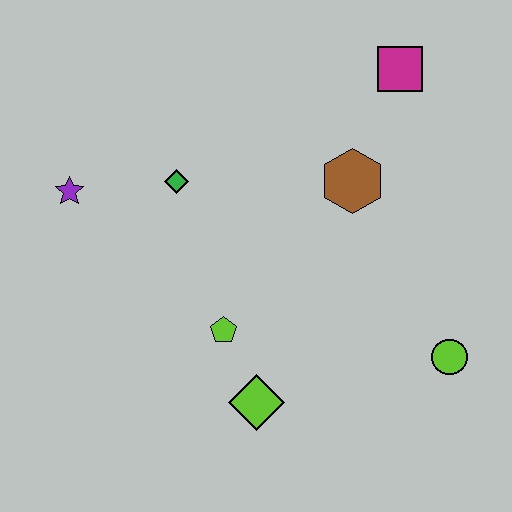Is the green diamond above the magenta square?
No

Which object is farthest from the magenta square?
The lime diamond is farthest from the magenta square.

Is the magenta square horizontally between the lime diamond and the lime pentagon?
No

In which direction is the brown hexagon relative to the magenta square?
The brown hexagon is below the magenta square.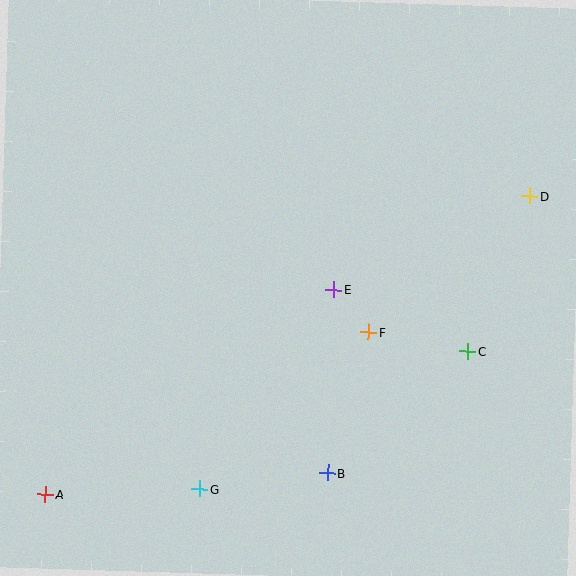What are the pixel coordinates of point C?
Point C is at (468, 351).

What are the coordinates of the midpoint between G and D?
The midpoint between G and D is at (364, 343).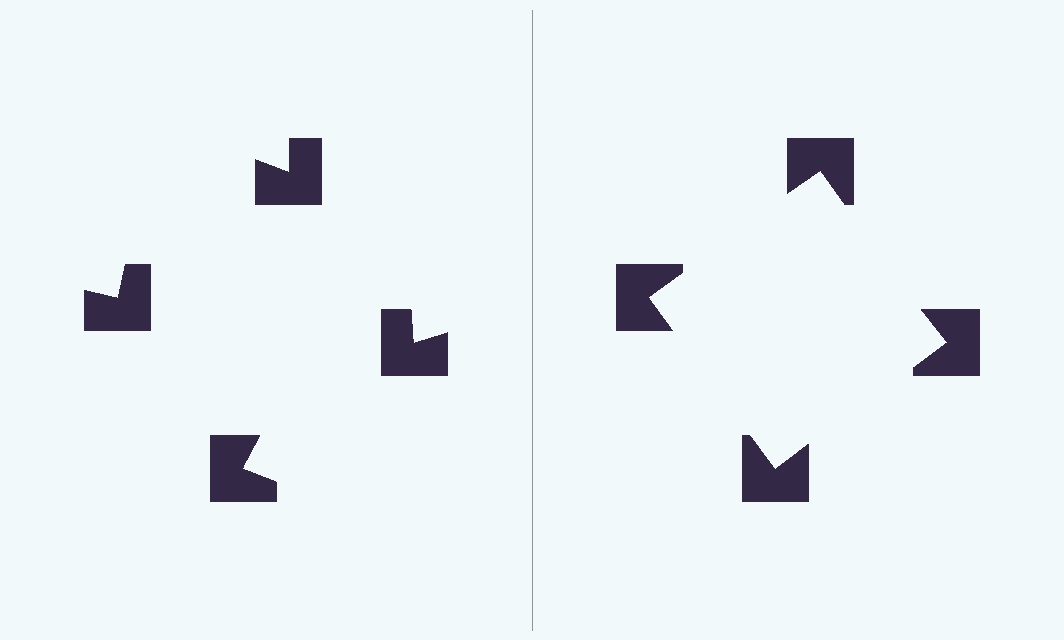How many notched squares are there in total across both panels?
8 — 4 on each side.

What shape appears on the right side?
An illusory square.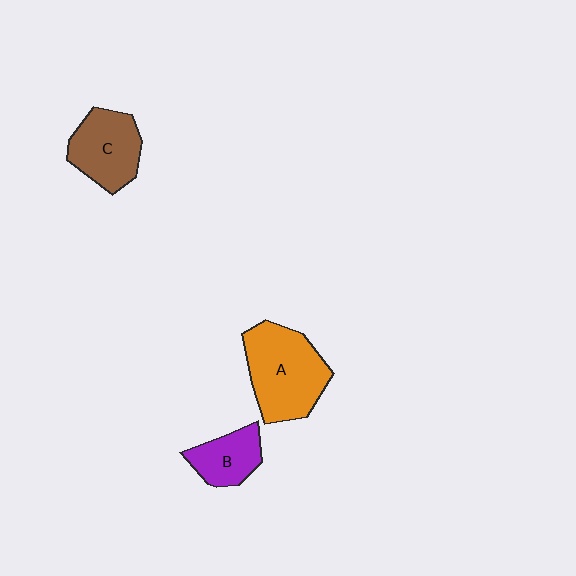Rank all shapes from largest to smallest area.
From largest to smallest: A (orange), C (brown), B (purple).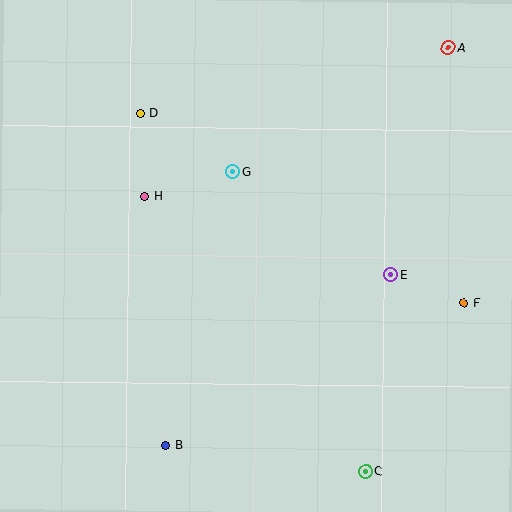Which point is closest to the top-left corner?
Point D is closest to the top-left corner.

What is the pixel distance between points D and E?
The distance between D and E is 298 pixels.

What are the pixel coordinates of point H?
Point H is at (145, 196).